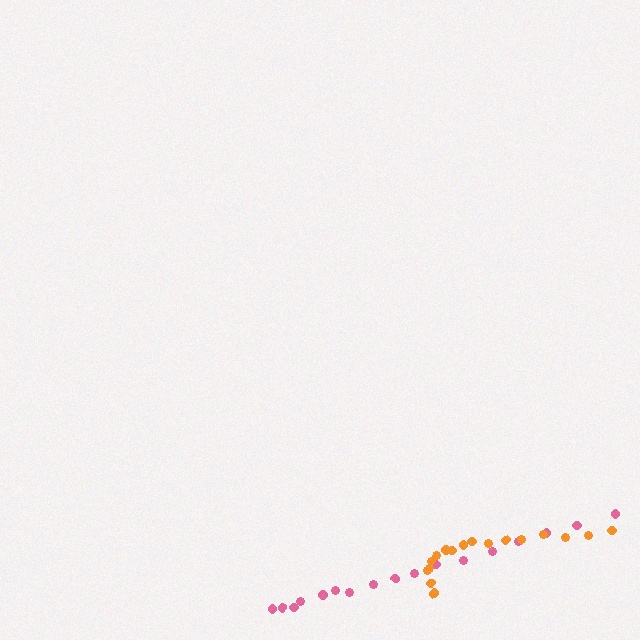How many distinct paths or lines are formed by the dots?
There are 2 distinct paths.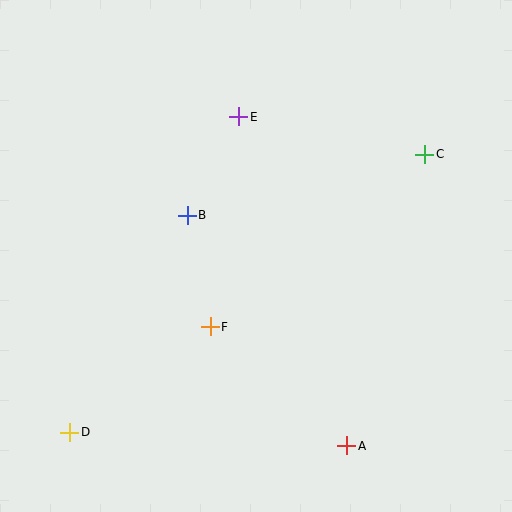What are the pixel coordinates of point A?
Point A is at (347, 446).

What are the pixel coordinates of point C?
Point C is at (425, 154).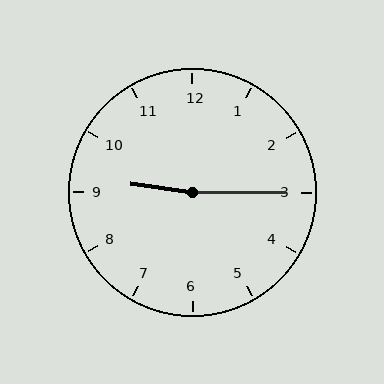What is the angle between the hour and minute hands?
Approximately 172 degrees.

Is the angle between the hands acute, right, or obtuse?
It is obtuse.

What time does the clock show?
9:15.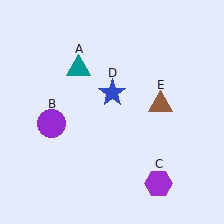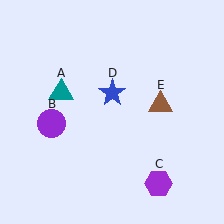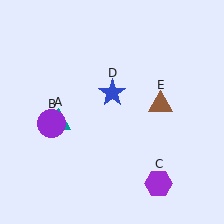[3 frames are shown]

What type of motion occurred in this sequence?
The teal triangle (object A) rotated counterclockwise around the center of the scene.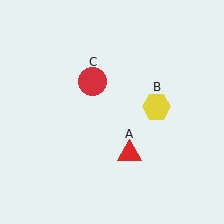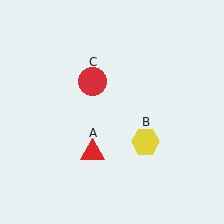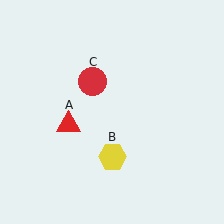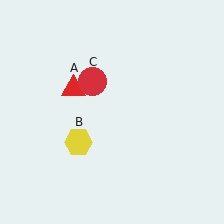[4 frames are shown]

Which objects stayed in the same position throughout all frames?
Red circle (object C) remained stationary.